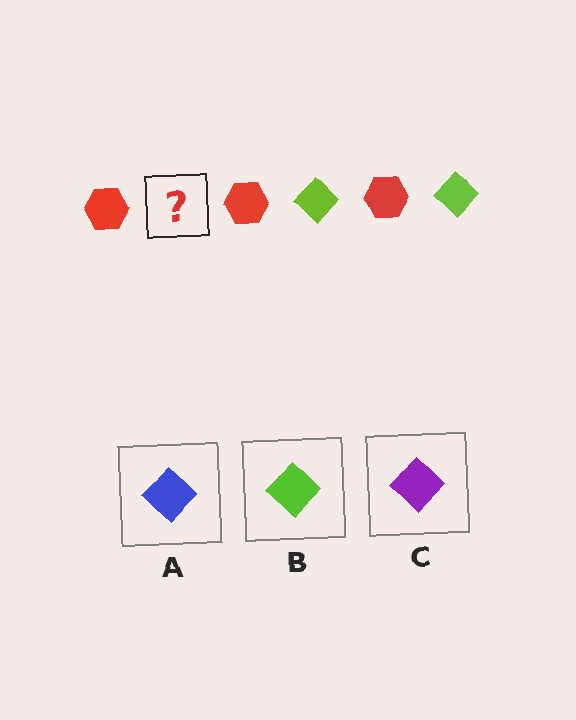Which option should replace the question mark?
Option B.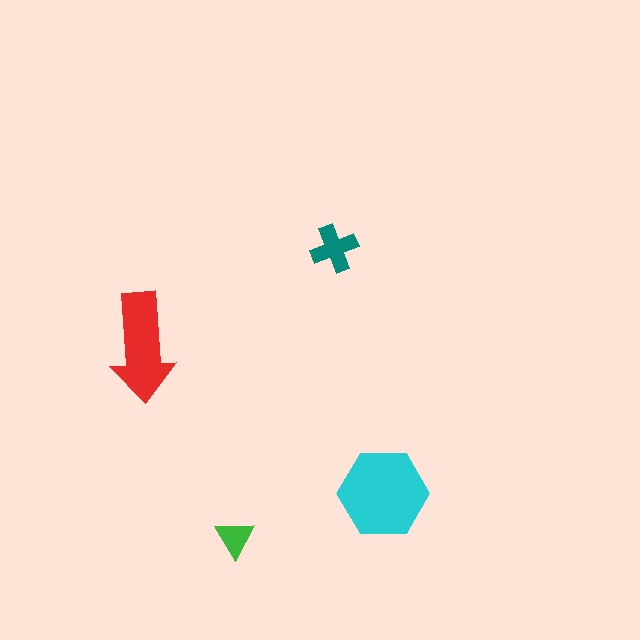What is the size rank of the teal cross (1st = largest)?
3rd.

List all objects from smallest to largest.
The green triangle, the teal cross, the red arrow, the cyan hexagon.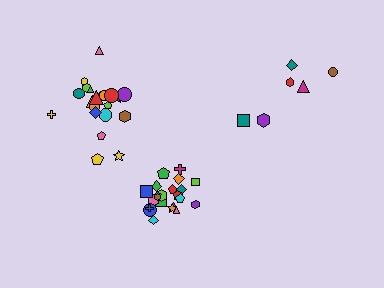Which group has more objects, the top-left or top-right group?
The top-left group.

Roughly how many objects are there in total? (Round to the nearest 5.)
Roughly 50 objects in total.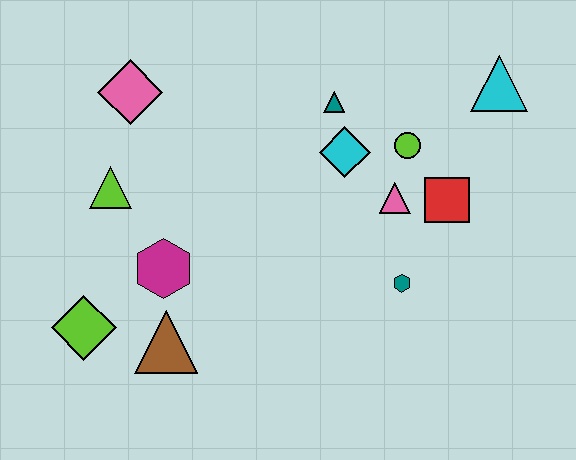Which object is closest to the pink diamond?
The lime triangle is closest to the pink diamond.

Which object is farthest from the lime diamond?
The cyan triangle is farthest from the lime diamond.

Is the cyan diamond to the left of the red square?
Yes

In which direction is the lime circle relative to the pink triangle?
The lime circle is above the pink triangle.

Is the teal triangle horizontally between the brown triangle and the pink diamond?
No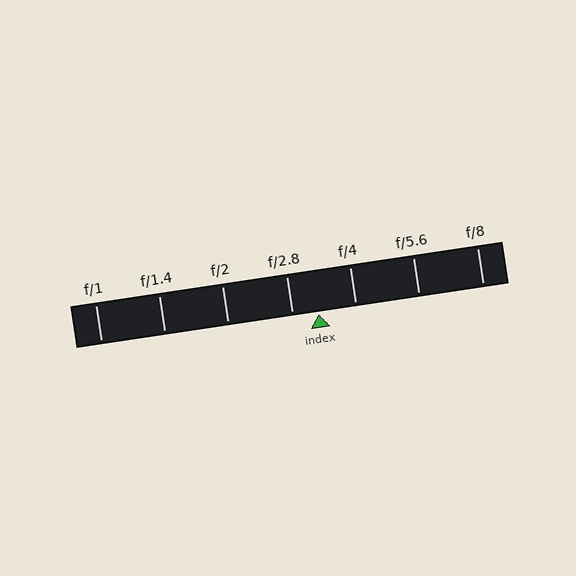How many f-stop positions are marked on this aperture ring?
There are 7 f-stop positions marked.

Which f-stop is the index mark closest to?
The index mark is closest to f/2.8.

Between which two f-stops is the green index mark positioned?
The index mark is between f/2.8 and f/4.